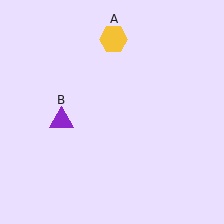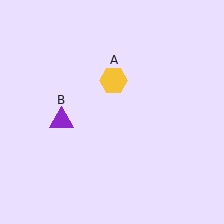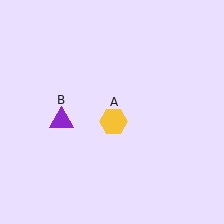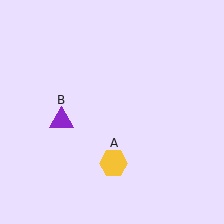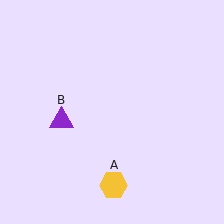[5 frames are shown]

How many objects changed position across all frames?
1 object changed position: yellow hexagon (object A).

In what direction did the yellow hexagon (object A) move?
The yellow hexagon (object A) moved down.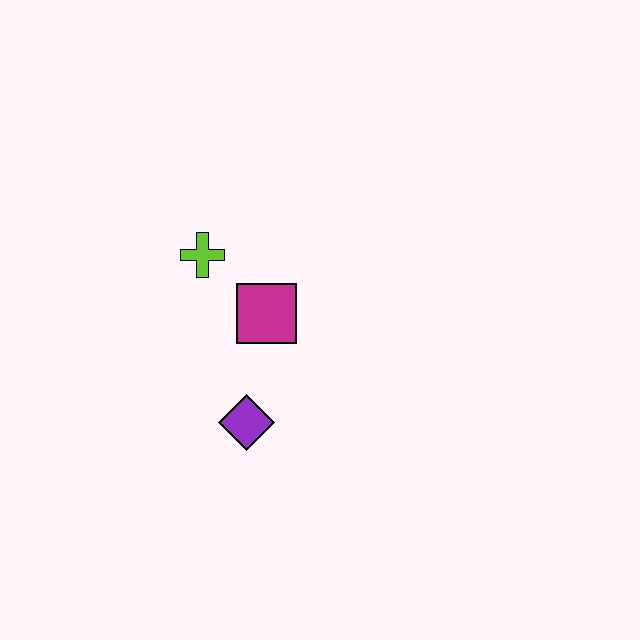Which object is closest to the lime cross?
The magenta square is closest to the lime cross.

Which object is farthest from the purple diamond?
The lime cross is farthest from the purple diamond.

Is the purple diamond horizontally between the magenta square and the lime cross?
Yes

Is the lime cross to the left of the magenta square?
Yes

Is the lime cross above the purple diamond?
Yes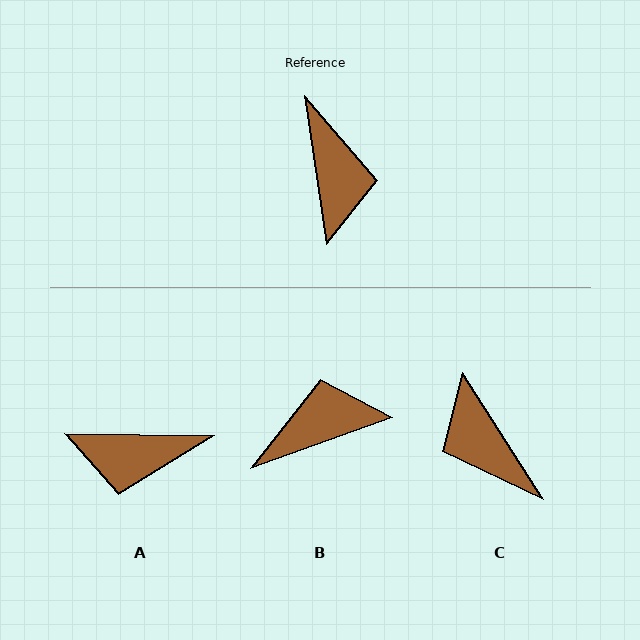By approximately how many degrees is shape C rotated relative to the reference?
Approximately 156 degrees clockwise.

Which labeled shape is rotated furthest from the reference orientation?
C, about 156 degrees away.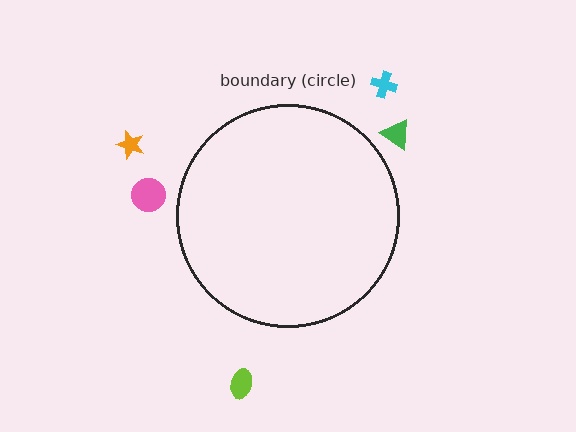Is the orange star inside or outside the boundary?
Outside.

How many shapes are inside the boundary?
0 inside, 5 outside.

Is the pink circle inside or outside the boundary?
Outside.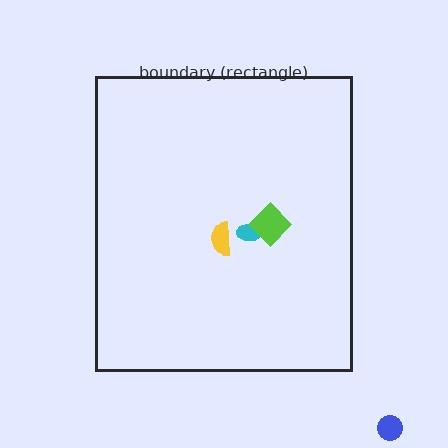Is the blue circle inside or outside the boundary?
Outside.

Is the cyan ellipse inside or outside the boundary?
Inside.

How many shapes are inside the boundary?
3 inside, 1 outside.